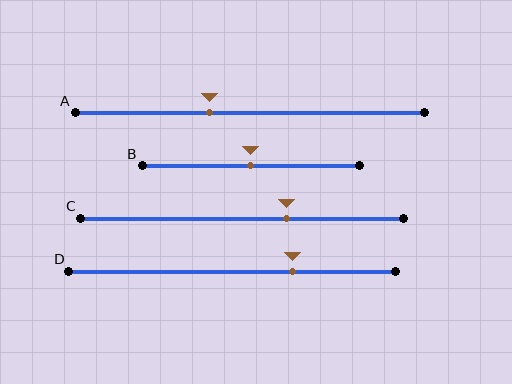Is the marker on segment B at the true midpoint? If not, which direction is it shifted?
Yes, the marker on segment B is at the true midpoint.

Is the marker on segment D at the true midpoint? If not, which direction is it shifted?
No, the marker on segment D is shifted to the right by about 18% of the segment length.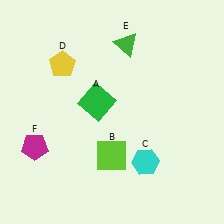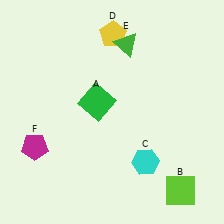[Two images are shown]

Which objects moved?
The objects that moved are: the lime square (B), the yellow pentagon (D).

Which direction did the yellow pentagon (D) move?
The yellow pentagon (D) moved right.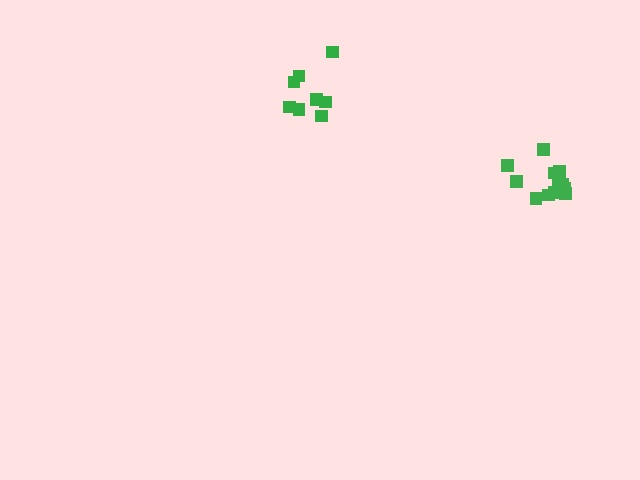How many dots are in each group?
Group 1: 13 dots, Group 2: 8 dots (21 total).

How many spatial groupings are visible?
There are 2 spatial groupings.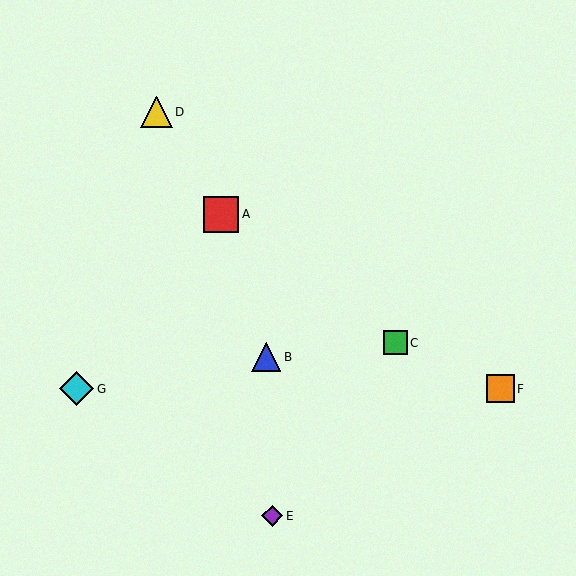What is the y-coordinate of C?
Object C is at y≈343.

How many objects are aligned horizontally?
2 objects (F, G) are aligned horizontally.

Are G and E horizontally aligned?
No, G is at y≈389 and E is at y≈516.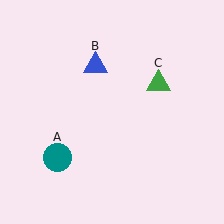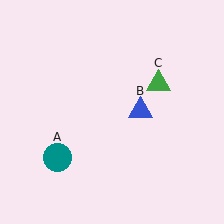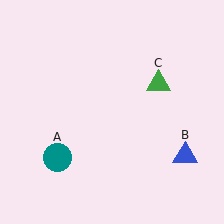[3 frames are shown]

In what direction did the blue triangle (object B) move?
The blue triangle (object B) moved down and to the right.